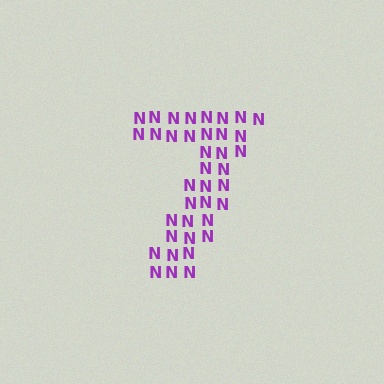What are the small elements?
The small elements are letter N's.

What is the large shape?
The large shape is the digit 7.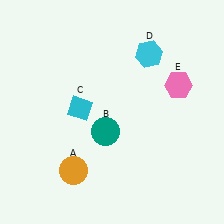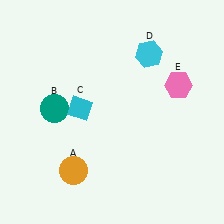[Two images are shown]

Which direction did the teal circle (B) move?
The teal circle (B) moved left.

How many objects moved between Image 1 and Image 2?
1 object moved between the two images.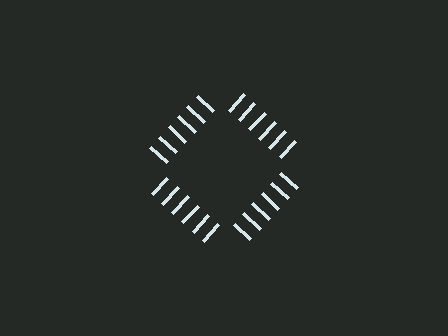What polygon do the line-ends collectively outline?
An illusory square — the line segments terminate on its edges but no continuous stroke is drawn.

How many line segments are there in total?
24 — 6 along each of the 4 edges.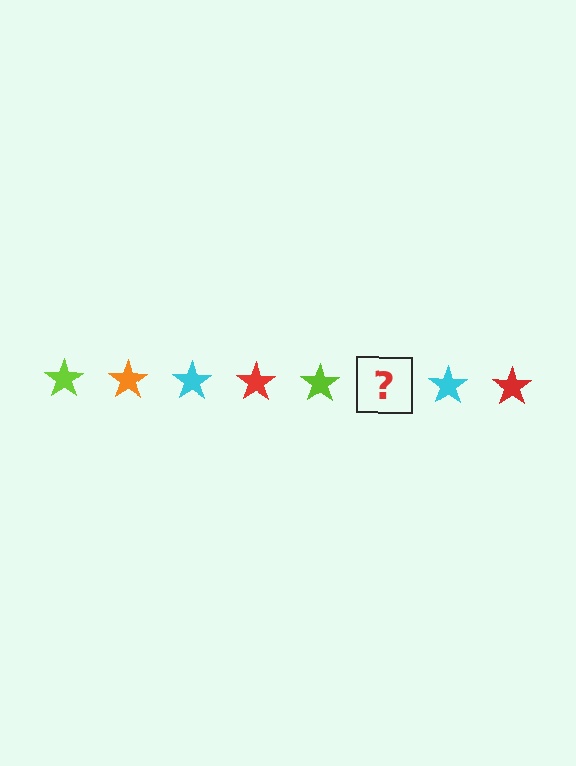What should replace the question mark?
The question mark should be replaced with an orange star.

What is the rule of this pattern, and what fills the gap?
The rule is that the pattern cycles through lime, orange, cyan, red stars. The gap should be filled with an orange star.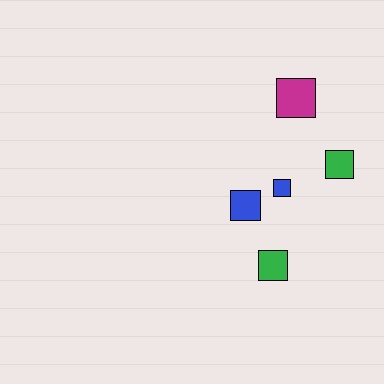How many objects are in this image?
There are 5 objects.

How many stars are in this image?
There are no stars.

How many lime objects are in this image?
There are no lime objects.